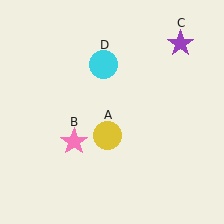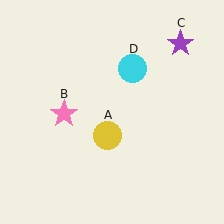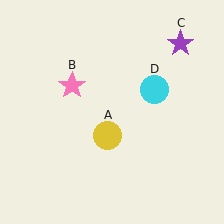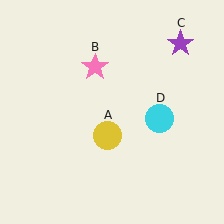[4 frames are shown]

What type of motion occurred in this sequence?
The pink star (object B), cyan circle (object D) rotated clockwise around the center of the scene.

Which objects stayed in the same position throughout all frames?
Yellow circle (object A) and purple star (object C) remained stationary.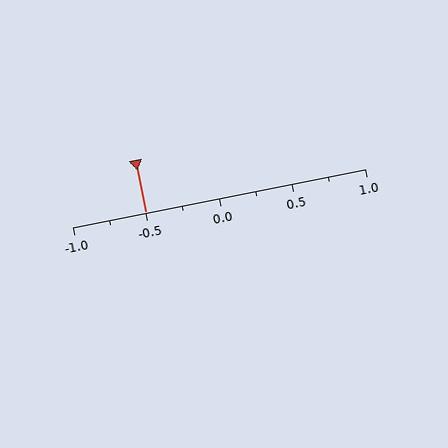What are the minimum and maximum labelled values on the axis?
The axis runs from -1.0 to 1.0.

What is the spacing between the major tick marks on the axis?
The major ticks are spaced 0.5 apart.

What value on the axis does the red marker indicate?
The marker indicates approximately -0.5.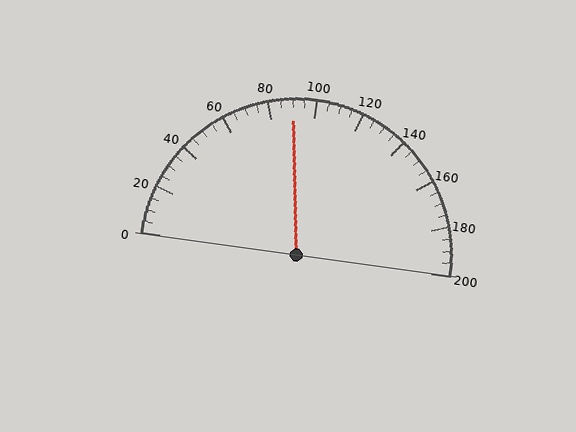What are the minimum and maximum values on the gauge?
The gauge ranges from 0 to 200.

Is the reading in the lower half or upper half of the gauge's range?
The reading is in the lower half of the range (0 to 200).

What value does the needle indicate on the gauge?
The needle indicates approximately 90.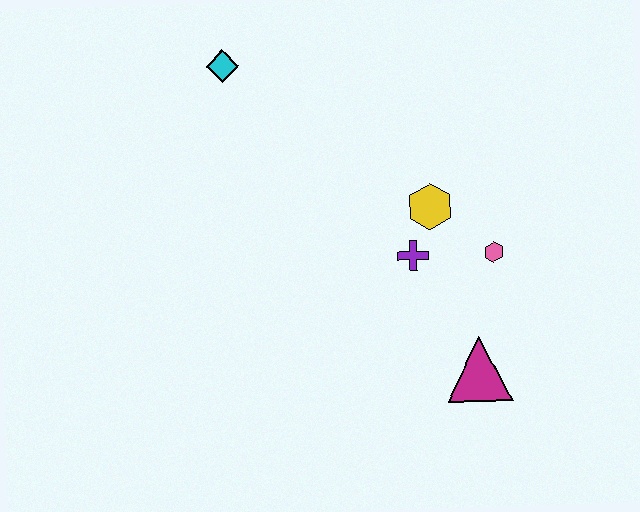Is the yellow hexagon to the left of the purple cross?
No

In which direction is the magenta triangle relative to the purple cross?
The magenta triangle is below the purple cross.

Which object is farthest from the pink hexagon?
The cyan diamond is farthest from the pink hexagon.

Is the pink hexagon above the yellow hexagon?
No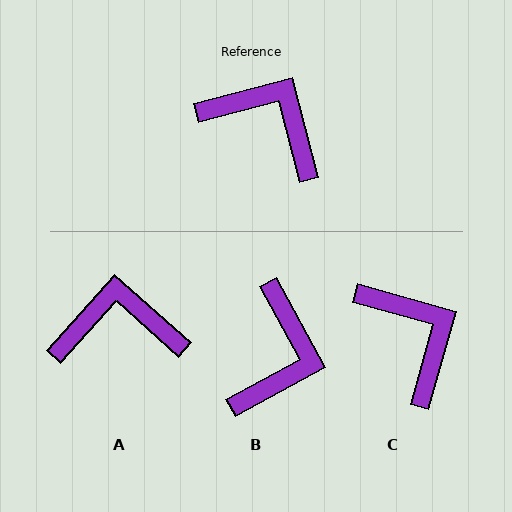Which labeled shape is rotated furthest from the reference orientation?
B, about 76 degrees away.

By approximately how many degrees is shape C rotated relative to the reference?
Approximately 30 degrees clockwise.